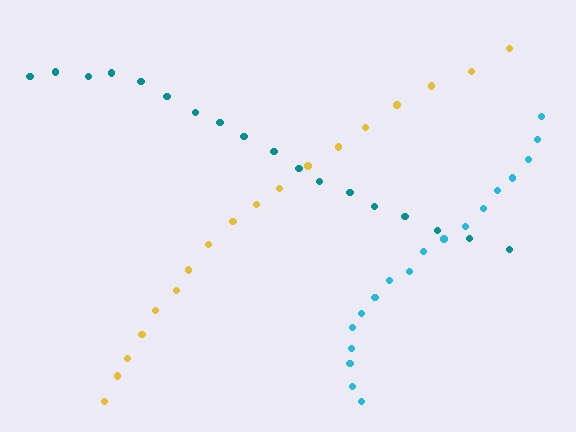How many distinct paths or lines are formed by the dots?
There are 3 distinct paths.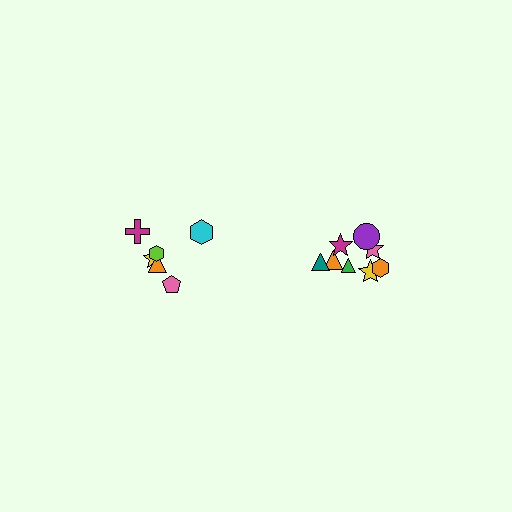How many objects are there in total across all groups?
There are 14 objects.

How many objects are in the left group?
There are 6 objects.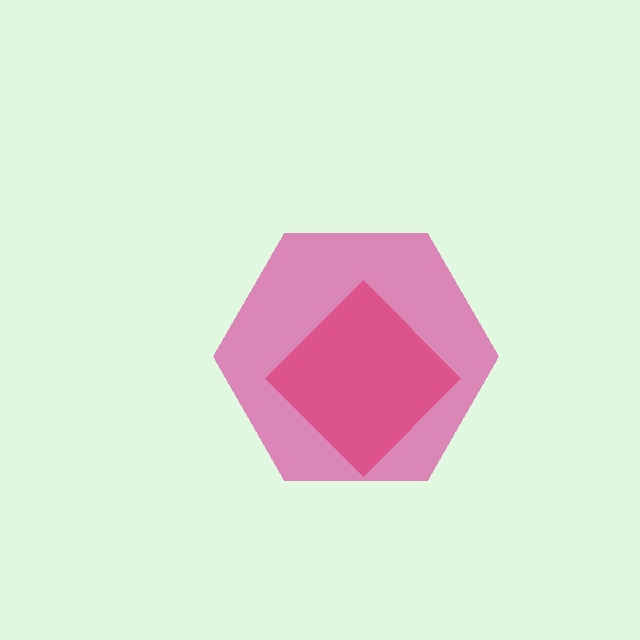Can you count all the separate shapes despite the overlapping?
Yes, there are 2 separate shapes.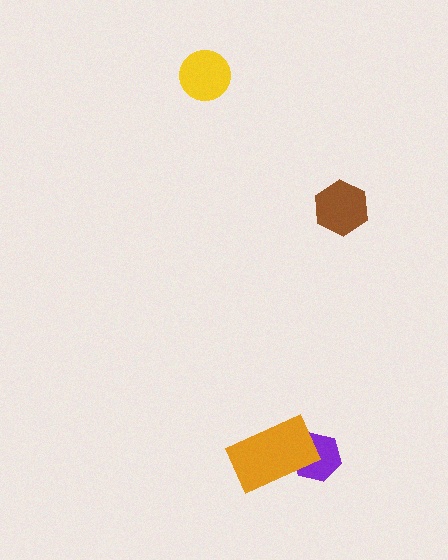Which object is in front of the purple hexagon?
The orange rectangle is in front of the purple hexagon.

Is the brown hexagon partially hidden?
No, no other shape covers it.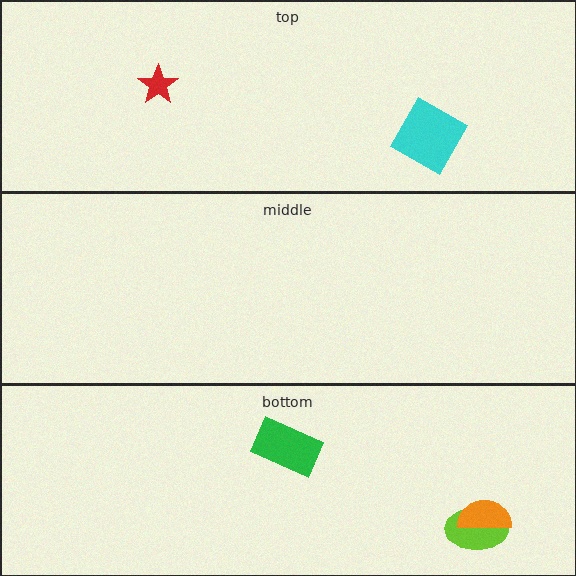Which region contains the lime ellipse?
The bottom region.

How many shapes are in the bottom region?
3.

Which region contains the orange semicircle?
The bottom region.